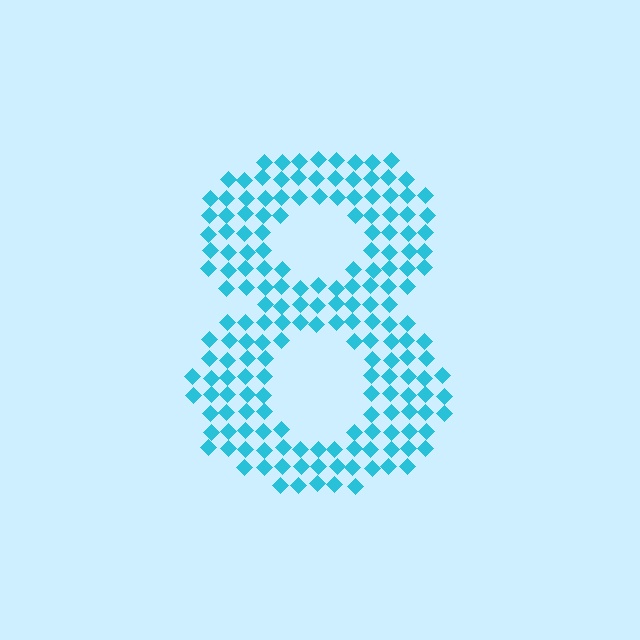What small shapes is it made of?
It is made of small diamonds.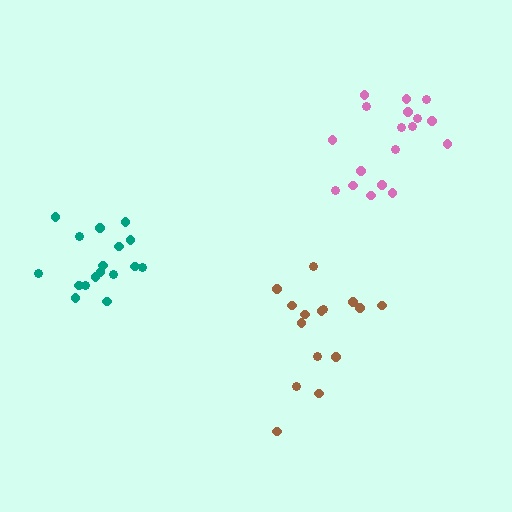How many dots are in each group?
Group 1: 15 dots, Group 2: 18 dots, Group 3: 17 dots (50 total).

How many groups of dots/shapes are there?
There are 3 groups.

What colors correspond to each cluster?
The clusters are colored: brown, pink, teal.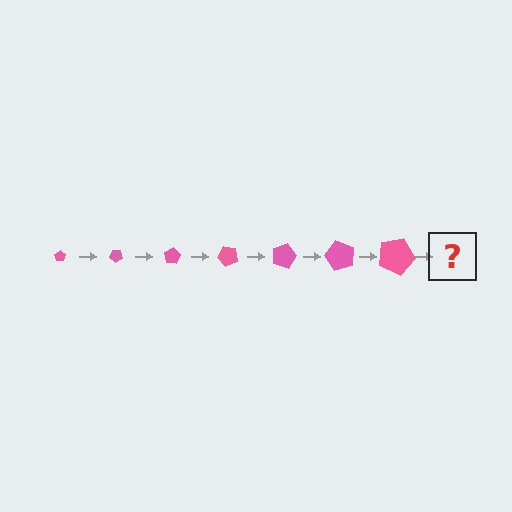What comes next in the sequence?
The next element should be a pentagon, larger than the previous one and rotated 280 degrees from the start.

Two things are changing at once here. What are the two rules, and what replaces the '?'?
The two rules are that the pentagon grows larger each step and it rotates 40 degrees each step. The '?' should be a pentagon, larger than the previous one and rotated 280 degrees from the start.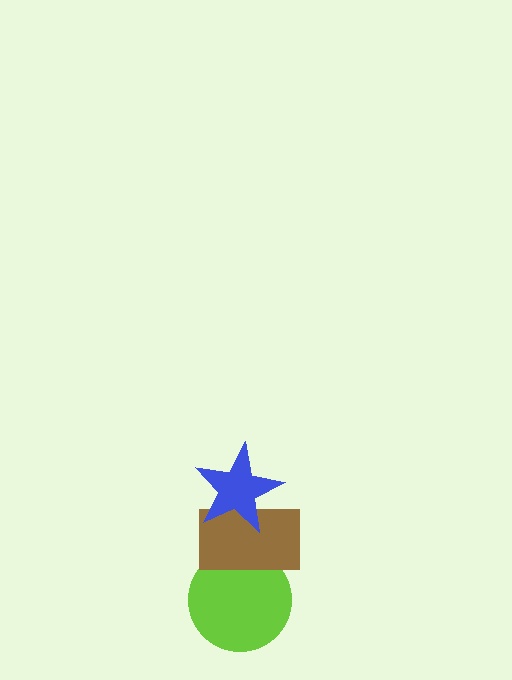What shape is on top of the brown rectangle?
The blue star is on top of the brown rectangle.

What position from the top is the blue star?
The blue star is 1st from the top.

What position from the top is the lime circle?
The lime circle is 3rd from the top.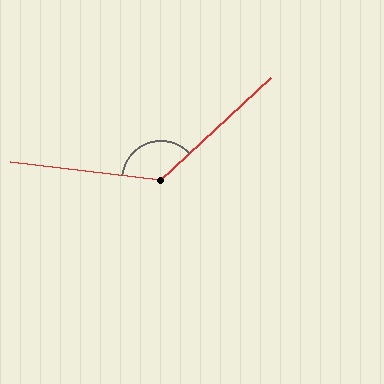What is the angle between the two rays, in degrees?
Approximately 130 degrees.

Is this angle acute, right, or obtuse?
It is obtuse.